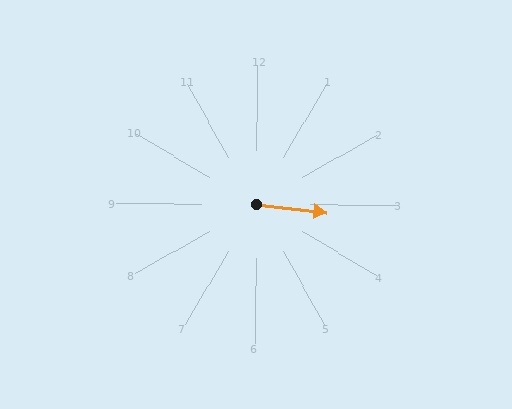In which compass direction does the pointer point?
East.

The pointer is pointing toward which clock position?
Roughly 3 o'clock.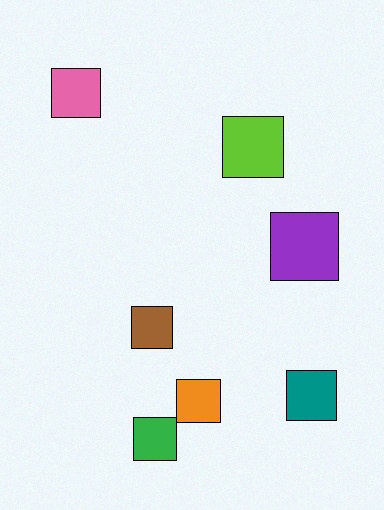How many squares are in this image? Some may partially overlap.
There are 7 squares.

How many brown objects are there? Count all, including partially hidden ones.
There is 1 brown object.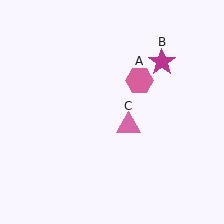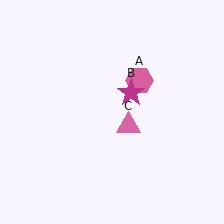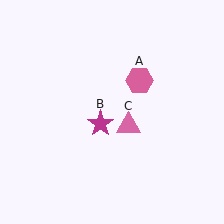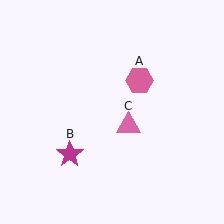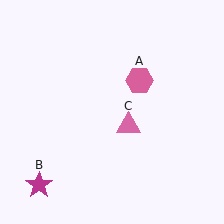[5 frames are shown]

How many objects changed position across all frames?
1 object changed position: magenta star (object B).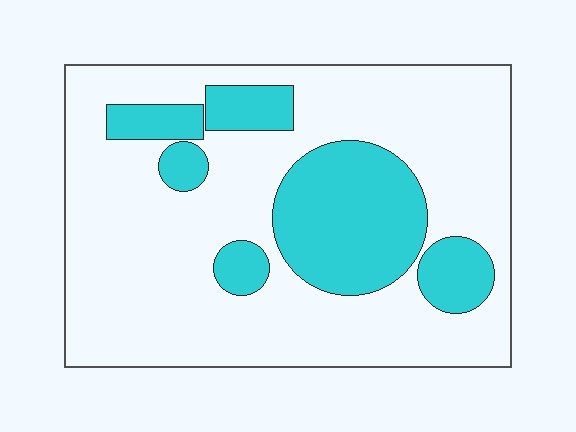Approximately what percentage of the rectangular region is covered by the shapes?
Approximately 25%.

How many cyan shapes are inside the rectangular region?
6.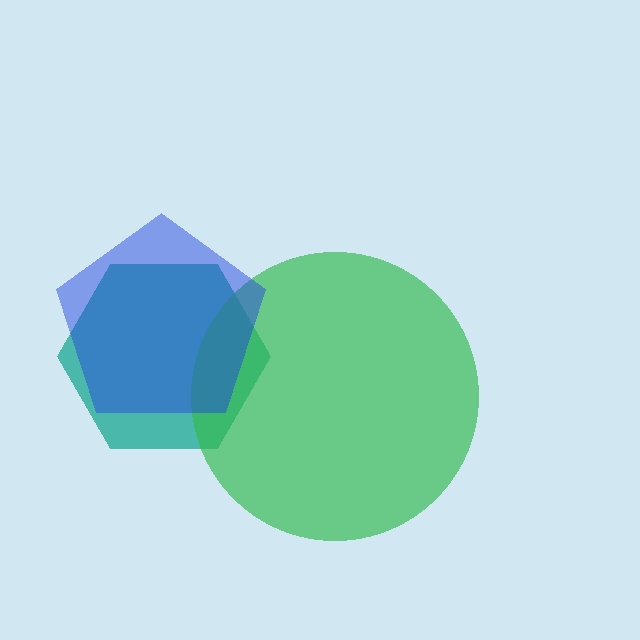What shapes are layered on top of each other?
The layered shapes are: a teal hexagon, a green circle, a blue pentagon.